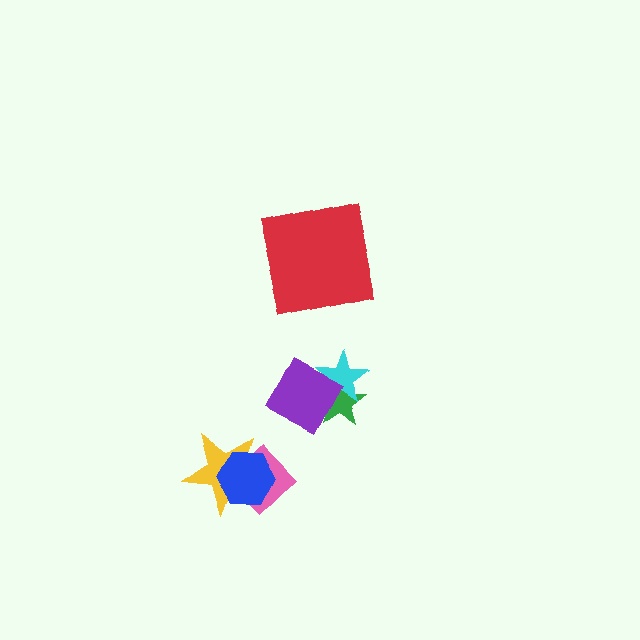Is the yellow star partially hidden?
Yes, it is partially covered by another shape.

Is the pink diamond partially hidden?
Yes, it is partially covered by another shape.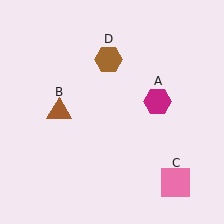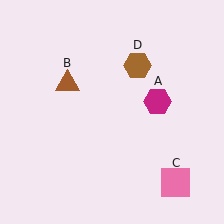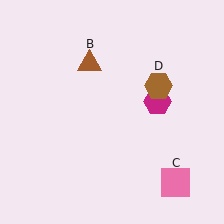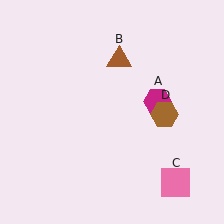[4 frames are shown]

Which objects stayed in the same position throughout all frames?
Magenta hexagon (object A) and pink square (object C) remained stationary.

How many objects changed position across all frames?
2 objects changed position: brown triangle (object B), brown hexagon (object D).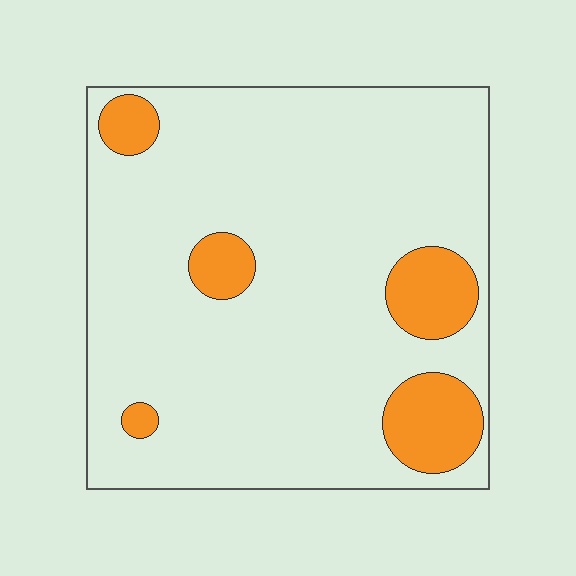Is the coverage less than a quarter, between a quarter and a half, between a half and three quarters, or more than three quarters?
Less than a quarter.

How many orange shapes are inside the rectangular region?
5.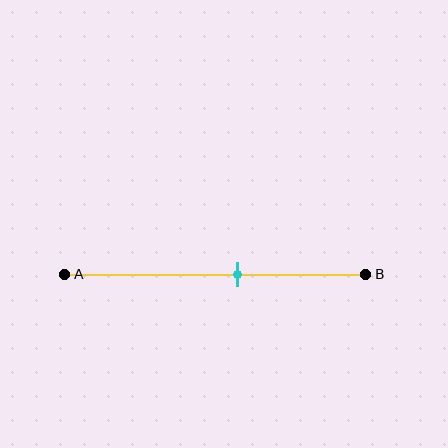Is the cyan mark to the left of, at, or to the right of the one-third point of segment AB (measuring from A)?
The cyan mark is to the right of the one-third point of segment AB.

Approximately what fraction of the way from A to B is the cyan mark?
The cyan mark is approximately 55% of the way from A to B.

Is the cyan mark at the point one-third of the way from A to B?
No, the mark is at about 55% from A, not at the 33% one-third point.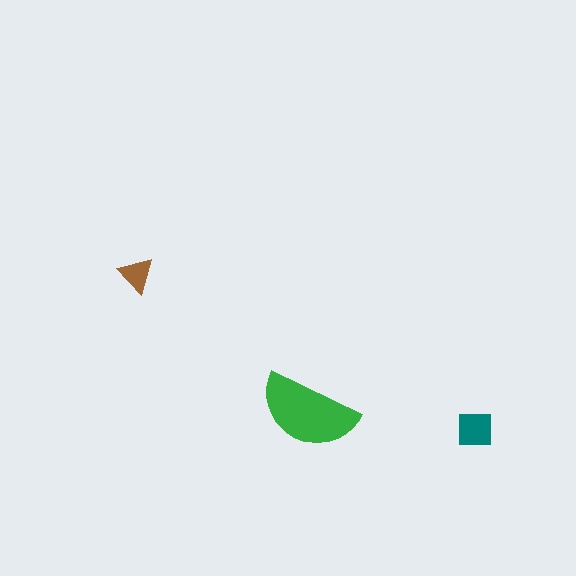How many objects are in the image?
There are 3 objects in the image.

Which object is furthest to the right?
The teal square is rightmost.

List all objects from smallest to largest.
The brown triangle, the teal square, the green semicircle.